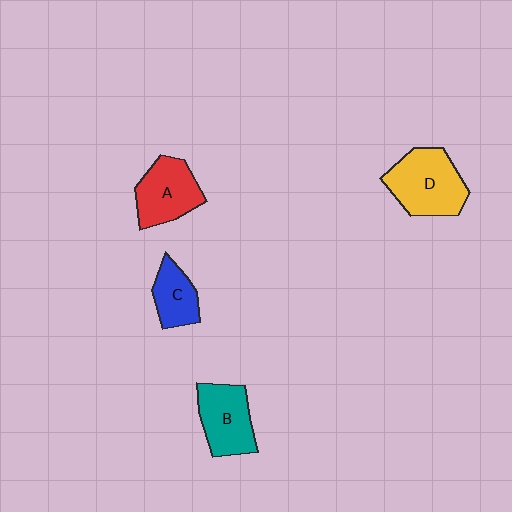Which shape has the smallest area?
Shape C (blue).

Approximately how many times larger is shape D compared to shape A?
Approximately 1.2 times.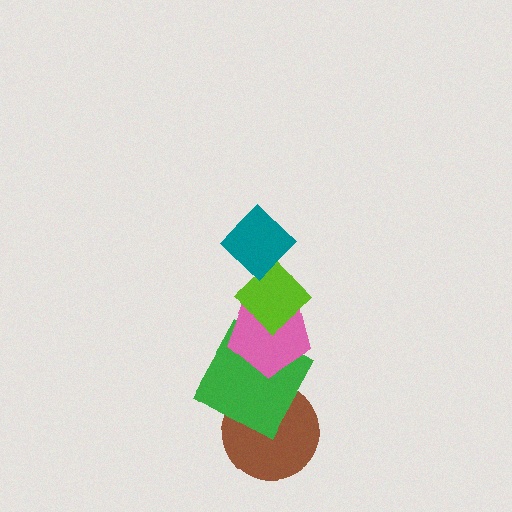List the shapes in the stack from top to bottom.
From top to bottom: the teal diamond, the lime diamond, the pink pentagon, the green square, the brown circle.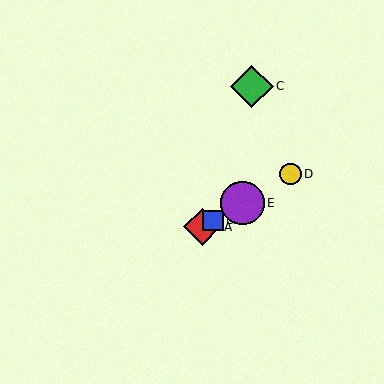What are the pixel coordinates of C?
Object C is at (252, 87).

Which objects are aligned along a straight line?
Objects A, B, D, E are aligned along a straight line.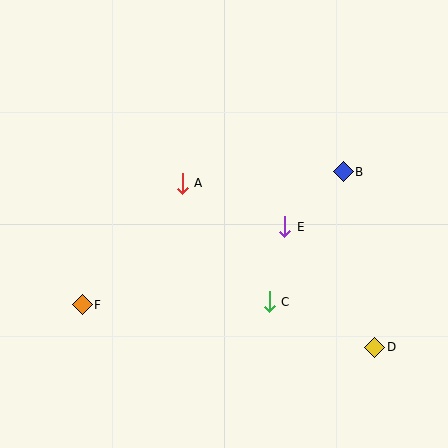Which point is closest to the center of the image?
Point A at (182, 183) is closest to the center.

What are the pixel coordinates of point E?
Point E is at (285, 227).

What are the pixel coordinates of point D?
Point D is at (375, 347).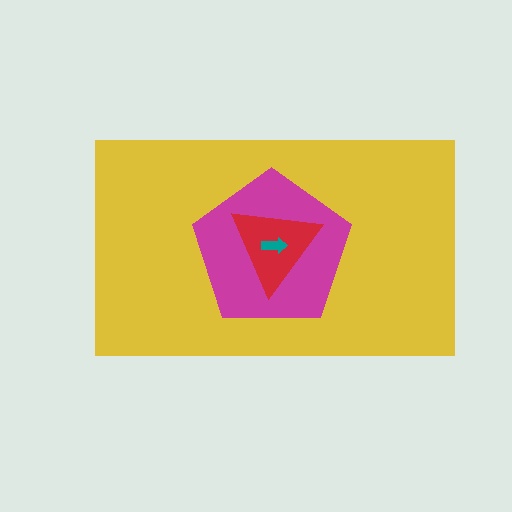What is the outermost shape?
The yellow rectangle.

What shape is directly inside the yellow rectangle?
The magenta pentagon.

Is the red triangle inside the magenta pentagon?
Yes.